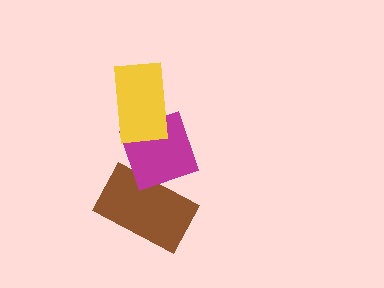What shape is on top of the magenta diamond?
The yellow rectangle is on top of the magenta diamond.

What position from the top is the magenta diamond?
The magenta diamond is 2nd from the top.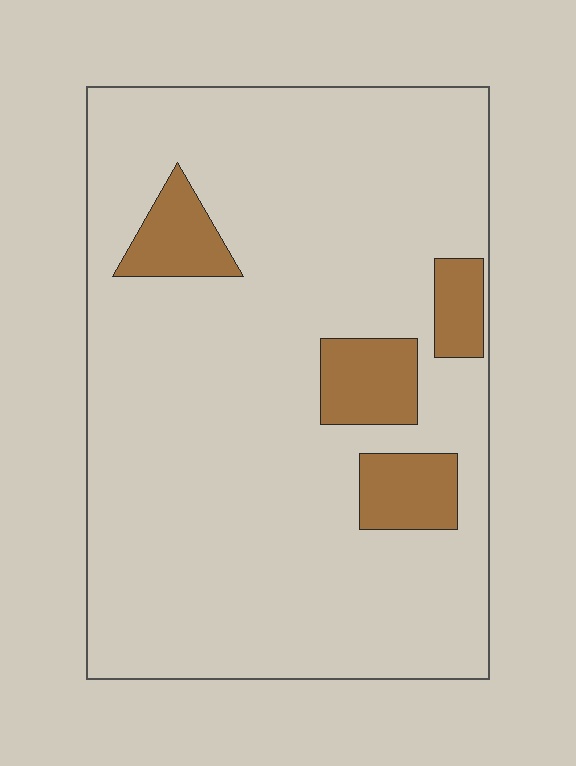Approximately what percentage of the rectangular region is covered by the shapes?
Approximately 10%.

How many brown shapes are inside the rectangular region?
4.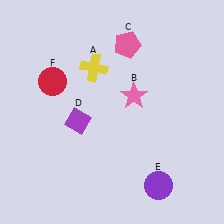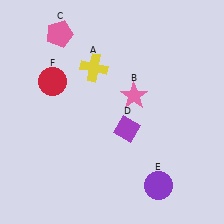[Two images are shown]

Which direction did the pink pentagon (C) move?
The pink pentagon (C) moved left.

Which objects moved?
The objects that moved are: the pink pentagon (C), the purple diamond (D).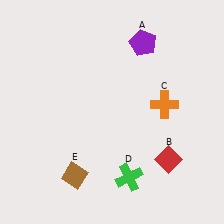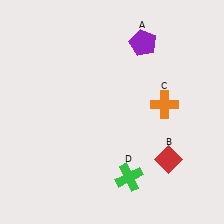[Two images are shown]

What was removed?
The brown diamond (E) was removed in Image 2.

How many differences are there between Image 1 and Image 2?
There is 1 difference between the two images.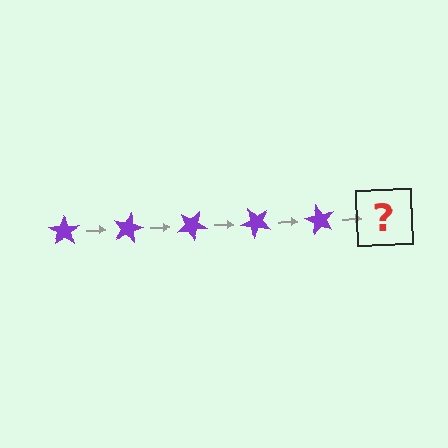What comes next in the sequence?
The next element should be a purple star rotated 75 degrees.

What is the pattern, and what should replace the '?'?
The pattern is that the star rotates 15 degrees each step. The '?' should be a purple star rotated 75 degrees.